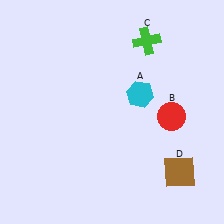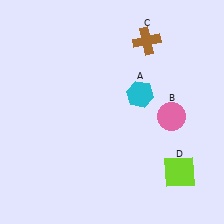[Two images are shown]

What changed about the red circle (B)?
In Image 1, B is red. In Image 2, it changed to pink.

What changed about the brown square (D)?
In Image 1, D is brown. In Image 2, it changed to lime.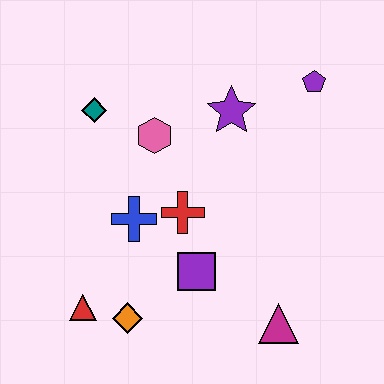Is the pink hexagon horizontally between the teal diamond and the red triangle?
No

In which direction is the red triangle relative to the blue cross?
The red triangle is below the blue cross.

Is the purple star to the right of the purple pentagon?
No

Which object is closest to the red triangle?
The orange diamond is closest to the red triangle.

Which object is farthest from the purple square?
The purple pentagon is farthest from the purple square.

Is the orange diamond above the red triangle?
No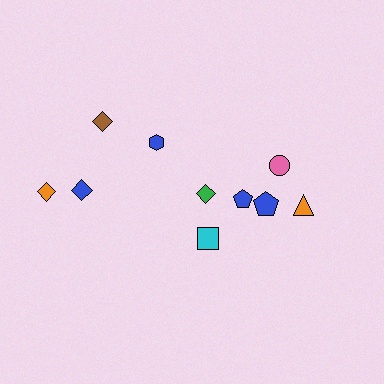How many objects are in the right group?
There are 6 objects.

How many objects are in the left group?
There are 4 objects.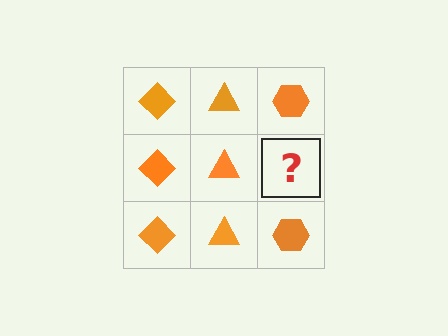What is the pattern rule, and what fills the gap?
The rule is that each column has a consistent shape. The gap should be filled with an orange hexagon.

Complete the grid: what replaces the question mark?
The question mark should be replaced with an orange hexagon.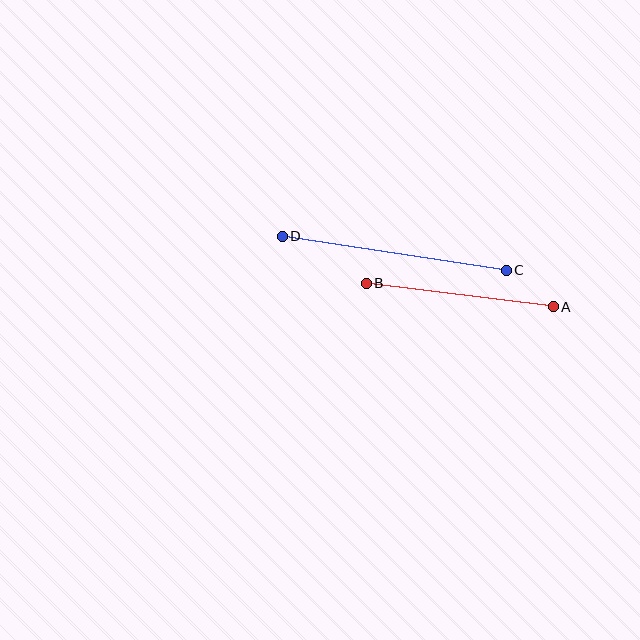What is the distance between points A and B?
The distance is approximately 189 pixels.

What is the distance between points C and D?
The distance is approximately 227 pixels.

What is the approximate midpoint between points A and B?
The midpoint is at approximately (460, 295) pixels.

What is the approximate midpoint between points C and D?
The midpoint is at approximately (394, 253) pixels.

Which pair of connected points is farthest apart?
Points C and D are farthest apart.